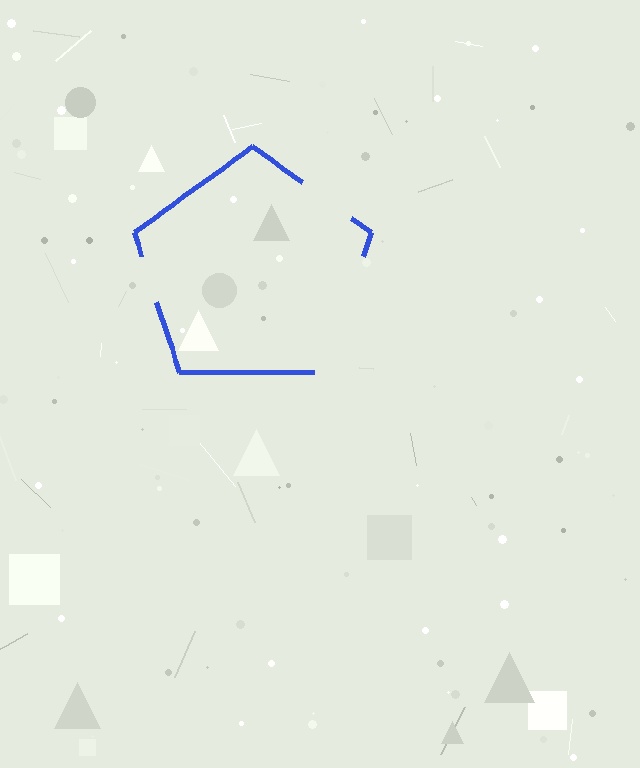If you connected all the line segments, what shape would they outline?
They would outline a pentagon.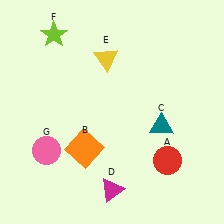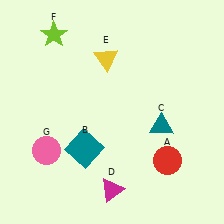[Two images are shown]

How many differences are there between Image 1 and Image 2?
There is 1 difference between the two images.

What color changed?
The square (B) changed from orange in Image 1 to teal in Image 2.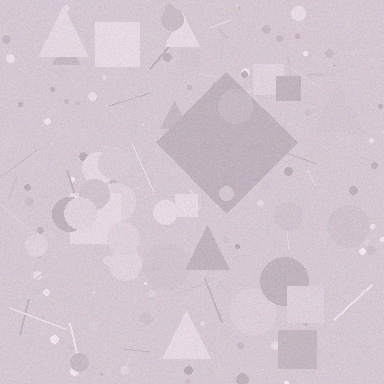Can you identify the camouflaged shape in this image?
The camouflaged shape is a diamond.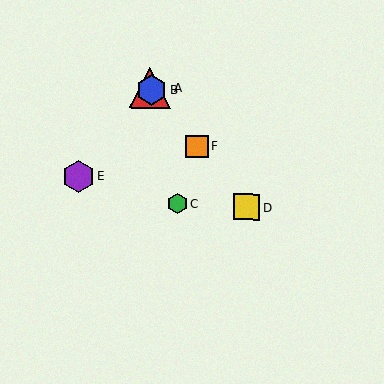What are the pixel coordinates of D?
Object D is at (247, 207).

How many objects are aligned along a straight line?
4 objects (A, B, D, F) are aligned along a straight line.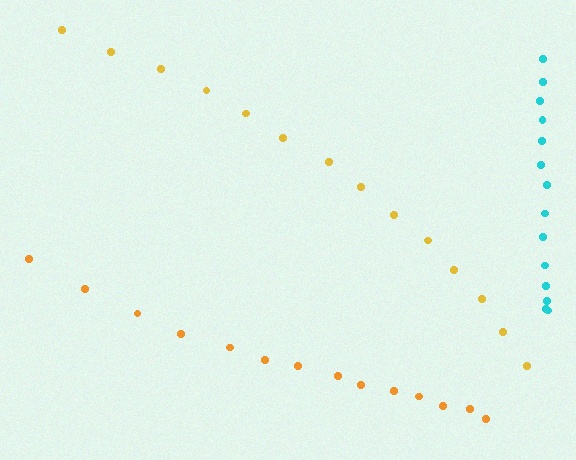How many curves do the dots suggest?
There are 3 distinct paths.